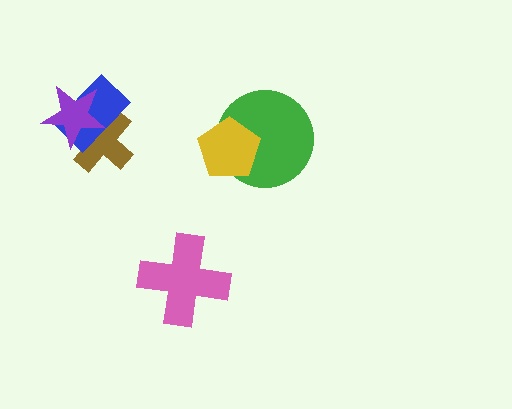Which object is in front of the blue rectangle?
The purple star is in front of the blue rectangle.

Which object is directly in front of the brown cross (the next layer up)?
The blue rectangle is directly in front of the brown cross.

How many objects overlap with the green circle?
1 object overlaps with the green circle.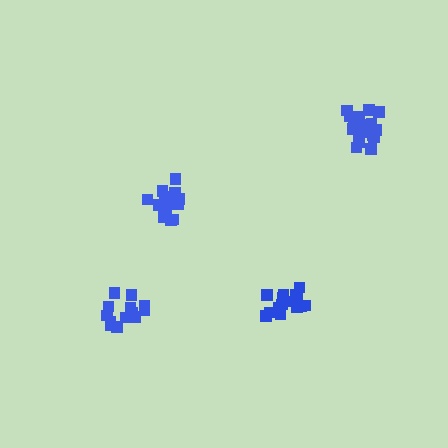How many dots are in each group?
Group 1: 15 dots, Group 2: 14 dots, Group 3: 15 dots, Group 4: 18 dots (62 total).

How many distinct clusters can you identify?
There are 4 distinct clusters.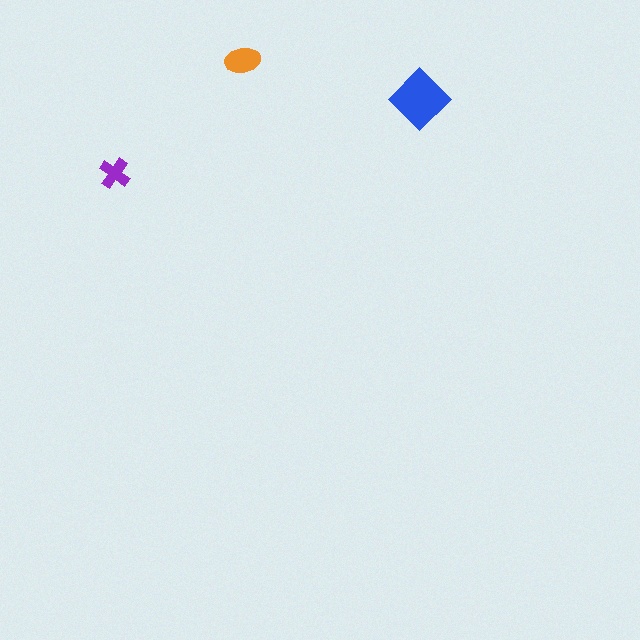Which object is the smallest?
The purple cross.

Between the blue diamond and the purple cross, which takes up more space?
The blue diamond.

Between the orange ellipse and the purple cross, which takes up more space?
The orange ellipse.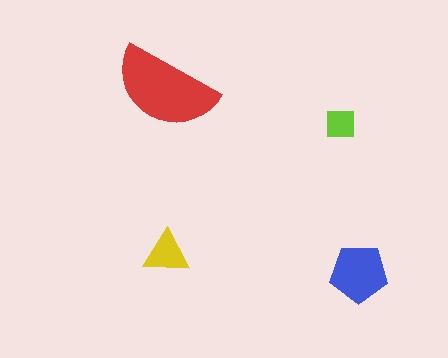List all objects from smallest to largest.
The lime square, the yellow triangle, the blue pentagon, the red semicircle.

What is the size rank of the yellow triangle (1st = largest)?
3rd.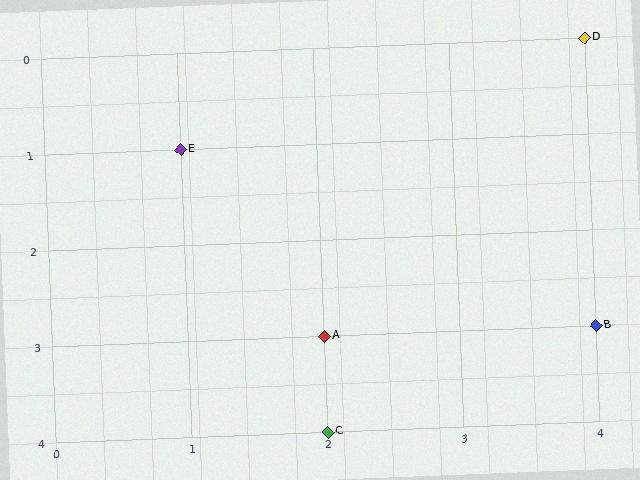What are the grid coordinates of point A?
Point A is at grid coordinates (2, 3).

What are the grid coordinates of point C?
Point C is at grid coordinates (2, 4).